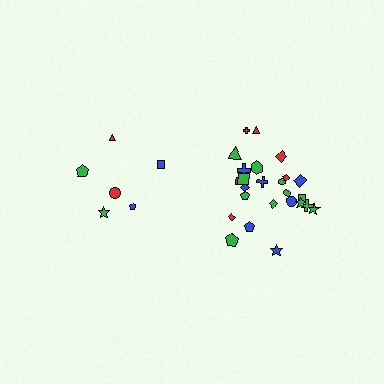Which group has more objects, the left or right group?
The right group.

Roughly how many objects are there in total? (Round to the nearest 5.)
Roughly 30 objects in total.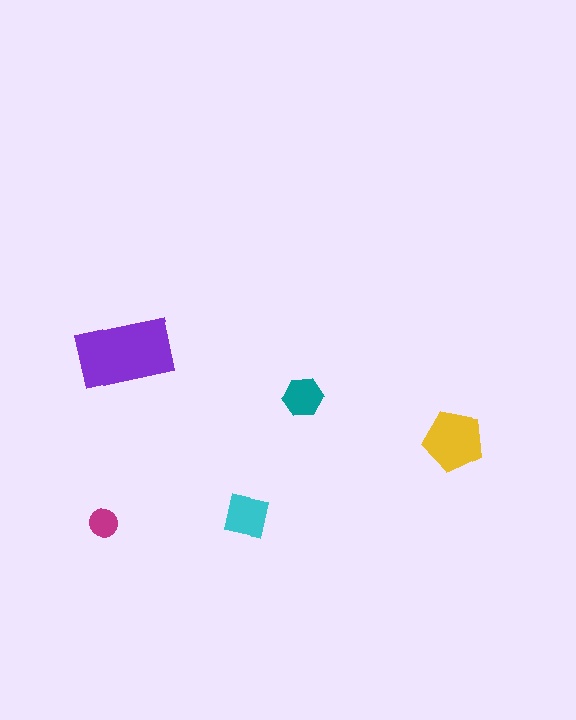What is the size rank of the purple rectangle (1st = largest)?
1st.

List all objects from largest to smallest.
The purple rectangle, the yellow pentagon, the cyan square, the teal hexagon, the magenta circle.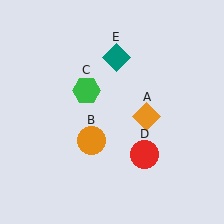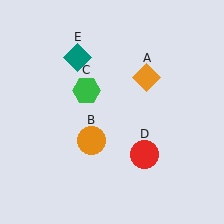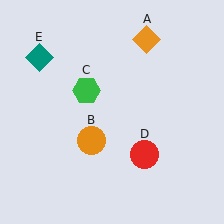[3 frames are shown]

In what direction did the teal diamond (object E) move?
The teal diamond (object E) moved left.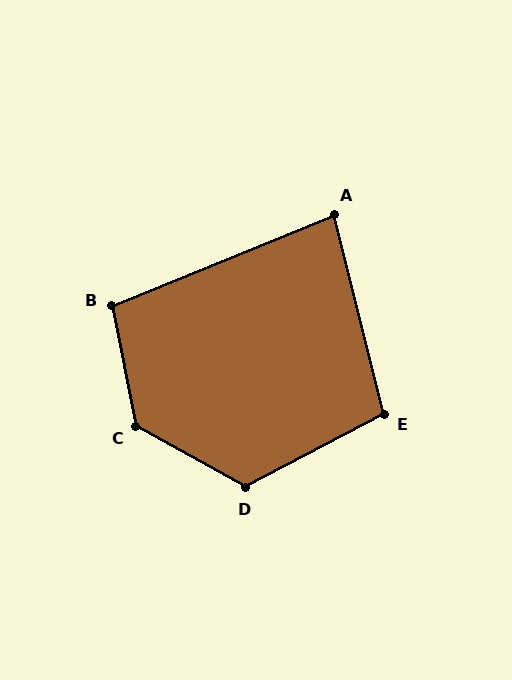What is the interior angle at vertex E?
Approximately 104 degrees (obtuse).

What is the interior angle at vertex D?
Approximately 123 degrees (obtuse).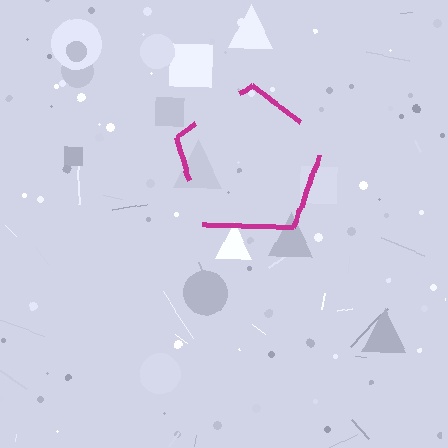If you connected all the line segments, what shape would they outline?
They would outline a pentagon.